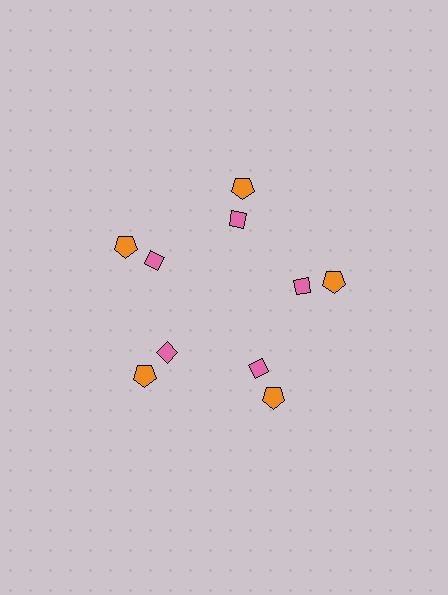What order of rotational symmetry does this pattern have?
This pattern has 5-fold rotational symmetry.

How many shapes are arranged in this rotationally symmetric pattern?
There are 10 shapes, arranged in 5 groups of 2.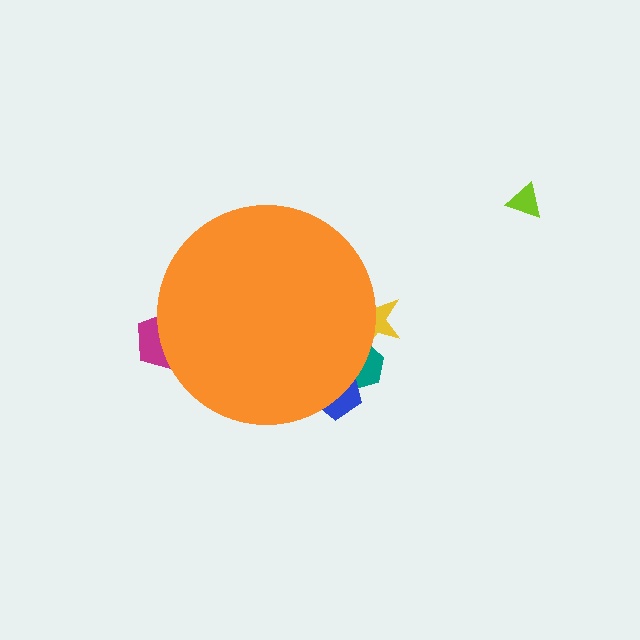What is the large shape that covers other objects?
An orange circle.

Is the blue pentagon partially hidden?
Yes, the blue pentagon is partially hidden behind the orange circle.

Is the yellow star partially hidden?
Yes, the yellow star is partially hidden behind the orange circle.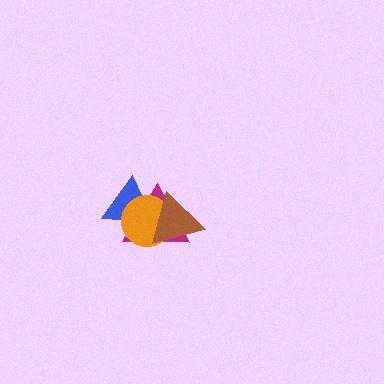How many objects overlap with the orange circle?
3 objects overlap with the orange circle.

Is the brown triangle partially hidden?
No, no other shape covers it.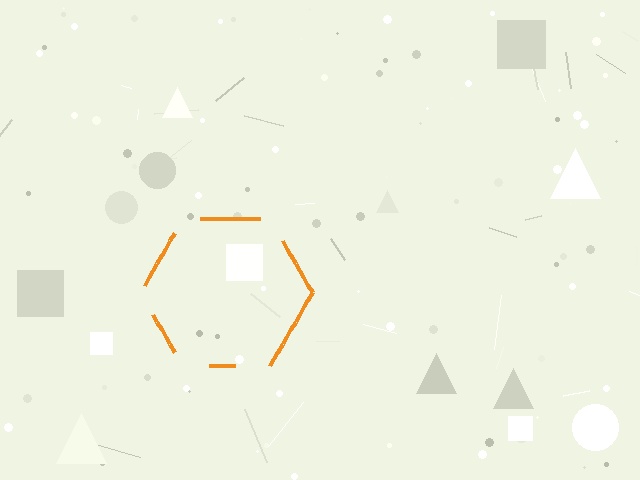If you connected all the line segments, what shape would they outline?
They would outline a hexagon.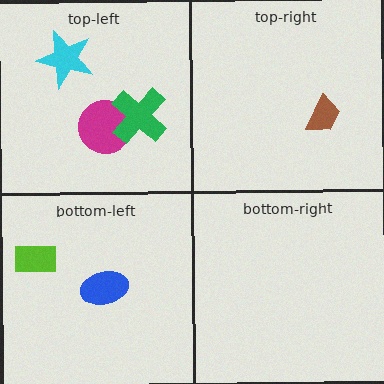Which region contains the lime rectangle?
The bottom-left region.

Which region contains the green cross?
The top-left region.